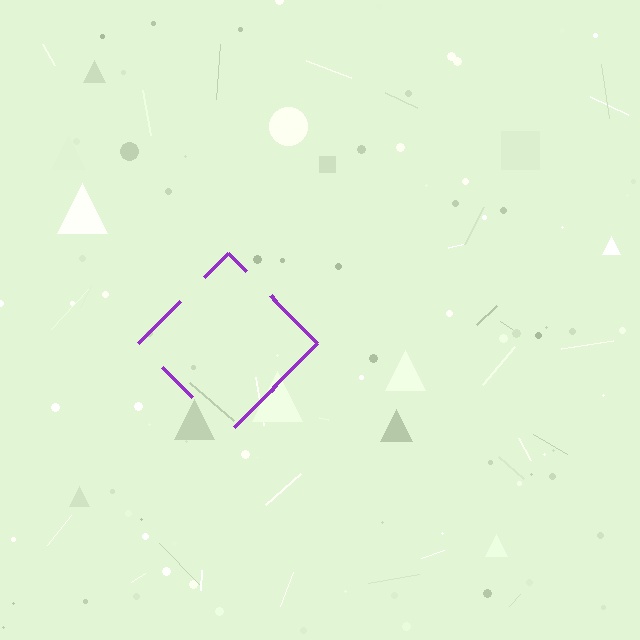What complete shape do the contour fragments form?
The contour fragments form a diamond.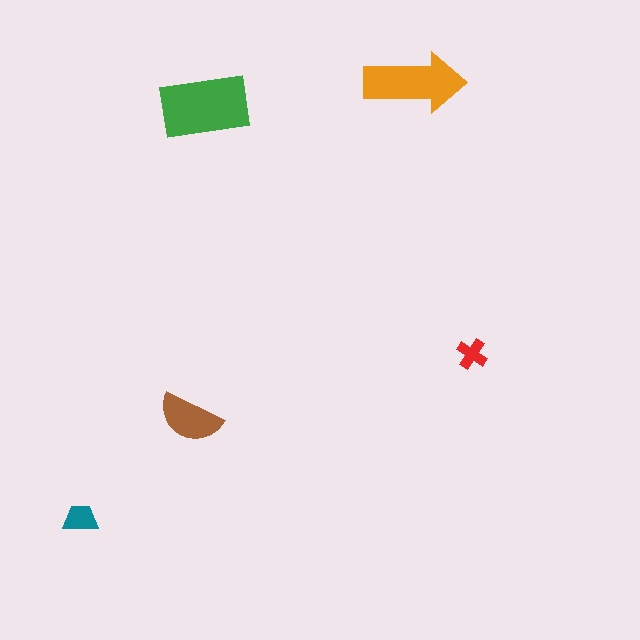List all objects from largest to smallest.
The green rectangle, the orange arrow, the brown semicircle, the teal trapezoid, the red cross.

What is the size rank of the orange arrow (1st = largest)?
2nd.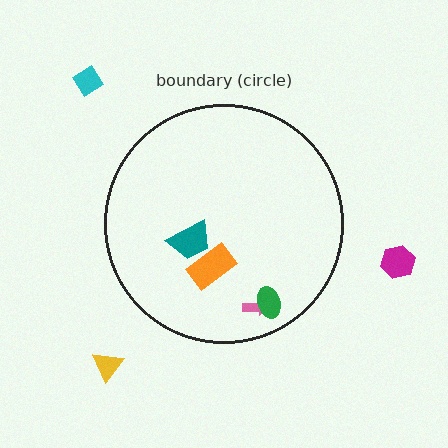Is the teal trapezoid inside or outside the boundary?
Inside.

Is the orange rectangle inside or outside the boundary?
Inside.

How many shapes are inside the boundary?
4 inside, 3 outside.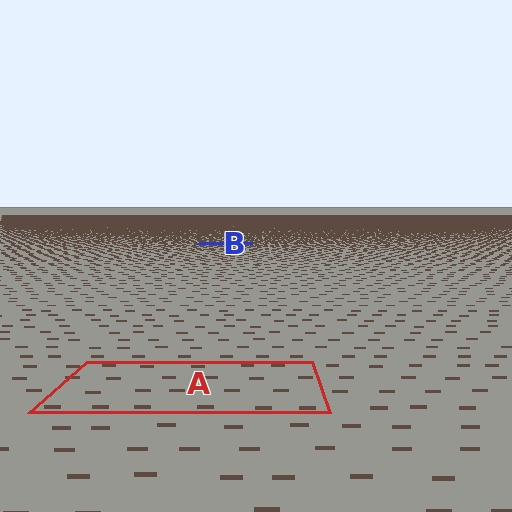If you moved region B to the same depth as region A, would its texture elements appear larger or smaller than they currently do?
They would appear larger. At a closer depth, the same texture elements are projected at a bigger on-screen size.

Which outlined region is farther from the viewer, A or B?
Region B is farther from the viewer — the texture elements inside it appear smaller and more densely packed.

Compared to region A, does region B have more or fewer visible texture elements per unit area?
Region B has more texture elements per unit area — they are packed more densely because it is farther away.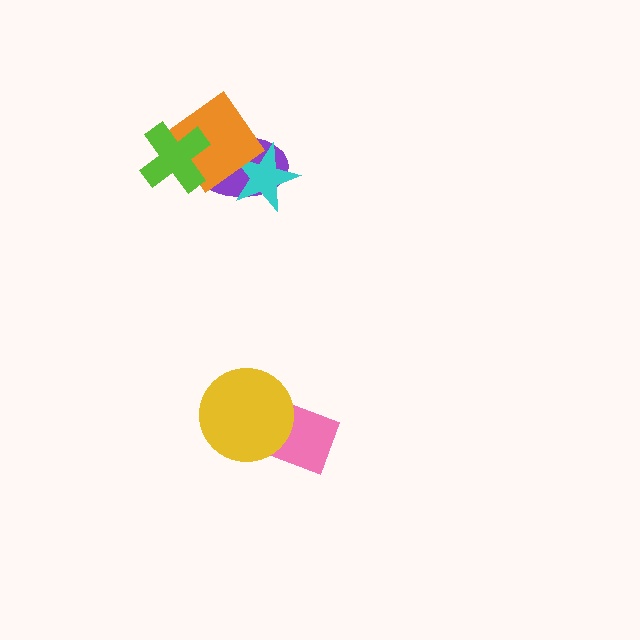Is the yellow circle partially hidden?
No, no other shape covers it.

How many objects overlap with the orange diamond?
3 objects overlap with the orange diamond.